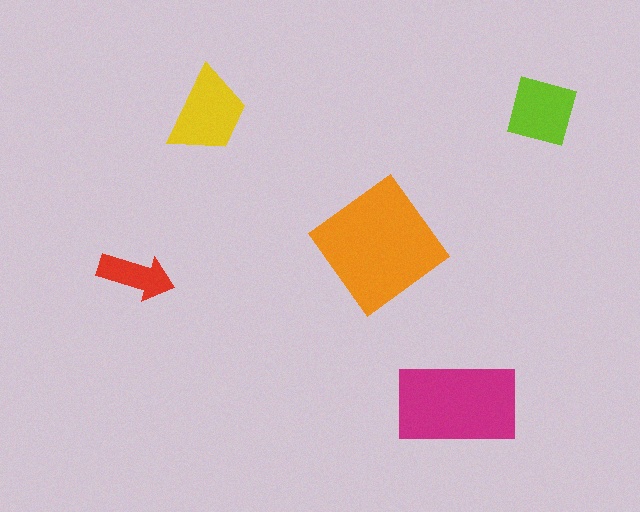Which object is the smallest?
The red arrow.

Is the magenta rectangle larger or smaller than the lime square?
Larger.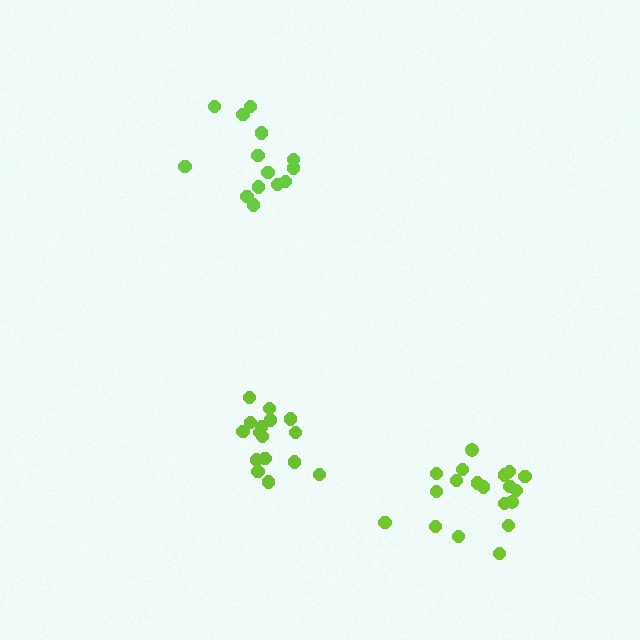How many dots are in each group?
Group 1: 14 dots, Group 2: 19 dots, Group 3: 16 dots (49 total).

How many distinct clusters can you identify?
There are 3 distinct clusters.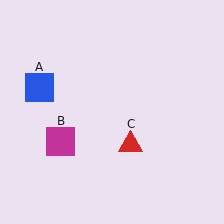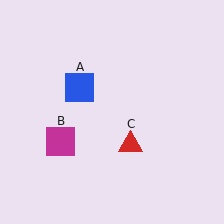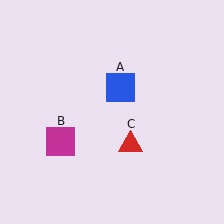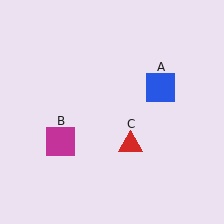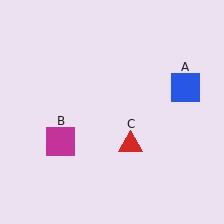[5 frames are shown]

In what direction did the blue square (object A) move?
The blue square (object A) moved right.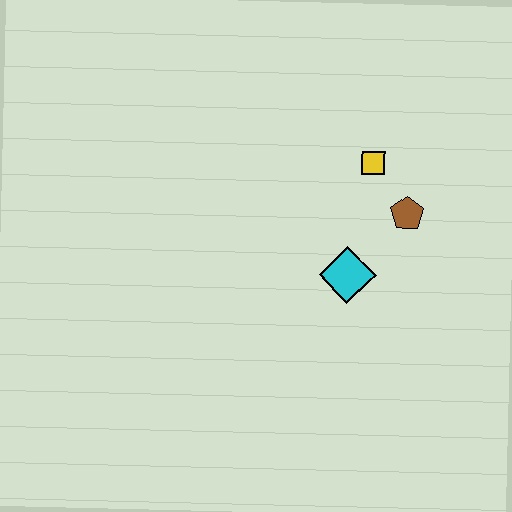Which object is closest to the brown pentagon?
The yellow square is closest to the brown pentagon.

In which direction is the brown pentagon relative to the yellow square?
The brown pentagon is below the yellow square.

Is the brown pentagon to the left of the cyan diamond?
No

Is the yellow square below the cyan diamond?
No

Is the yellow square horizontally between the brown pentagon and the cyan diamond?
Yes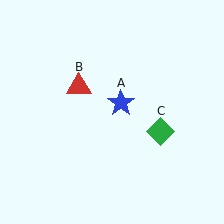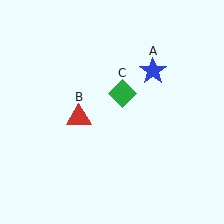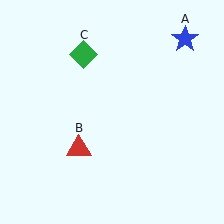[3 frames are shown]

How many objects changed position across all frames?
3 objects changed position: blue star (object A), red triangle (object B), green diamond (object C).